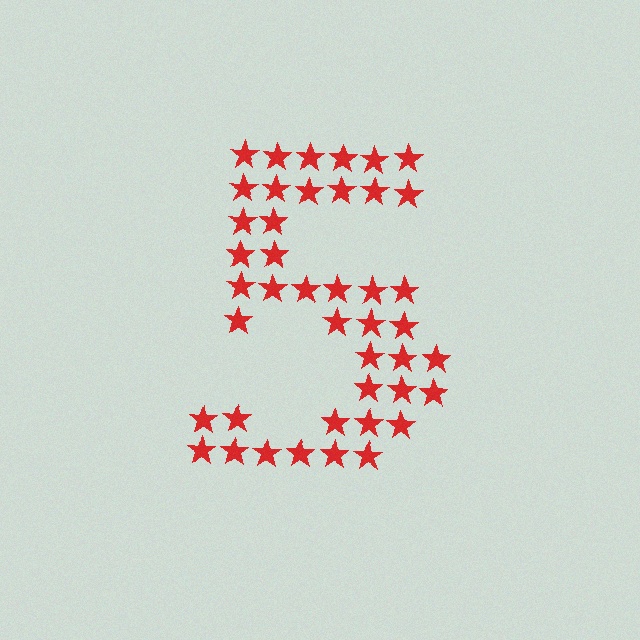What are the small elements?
The small elements are stars.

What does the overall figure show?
The overall figure shows the digit 5.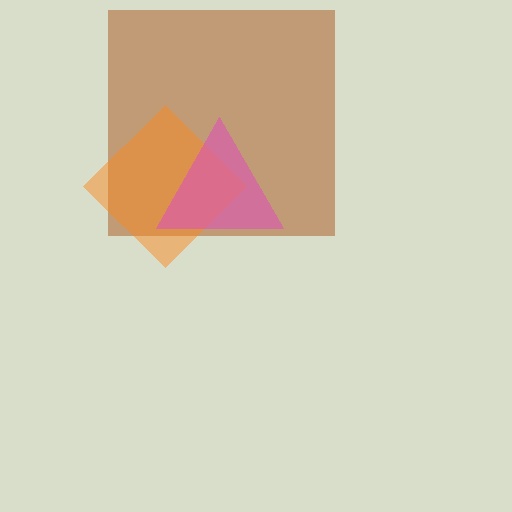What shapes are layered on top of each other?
The layered shapes are: a brown square, an orange diamond, a pink triangle.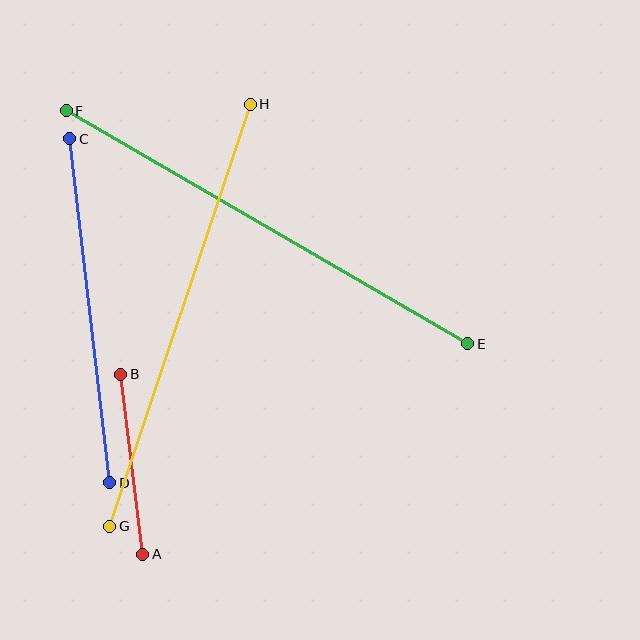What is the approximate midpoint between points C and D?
The midpoint is at approximately (90, 311) pixels.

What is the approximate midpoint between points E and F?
The midpoint is at approximately (267, 227) pixels.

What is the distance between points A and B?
The distance is approximately 181 pixels.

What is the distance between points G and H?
The distance is approximately 445 pixels.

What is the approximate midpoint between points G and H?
The midpoint is at approximately (180, 315) pixels.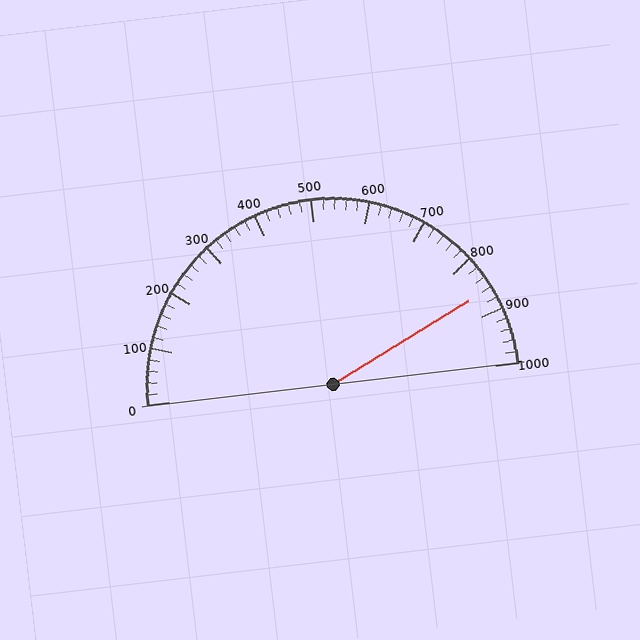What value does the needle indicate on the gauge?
The needle indicates approximately 860.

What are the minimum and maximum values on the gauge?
The gauge ranges from 0 to 1000.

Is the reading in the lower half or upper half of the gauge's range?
The reading is in the upper half of the range (0 to 1000).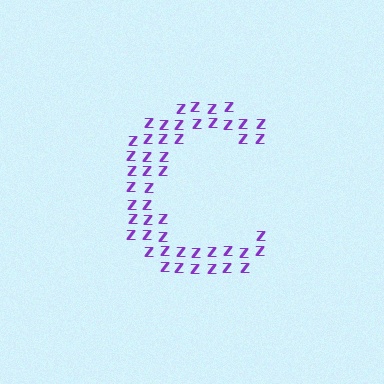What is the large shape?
The large shape is the letter C.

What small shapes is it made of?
It is made of small letter Z's.